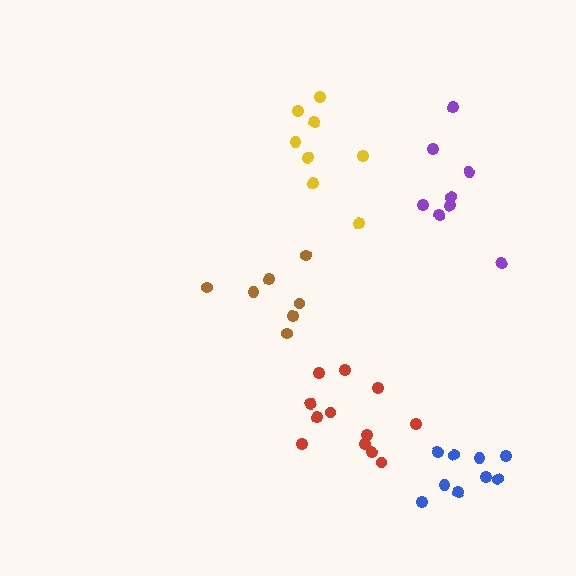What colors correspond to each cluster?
The clusters are colored: purple, brown, yellow, blue, red.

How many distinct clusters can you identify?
There are 5 distinct clusters.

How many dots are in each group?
Group 1: 8 dots, Group 2: 7 dots, Group 3: 8 dots, Group 4: 9 dots, Group 5: 12 dots (44 total).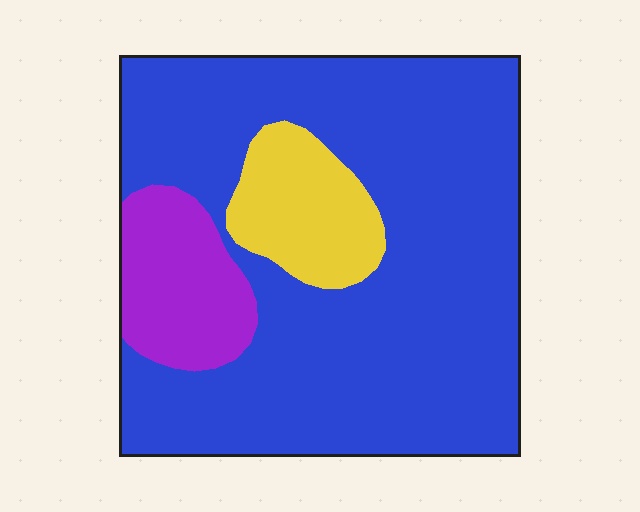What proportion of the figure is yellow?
Yellow covers about 10% of the figure.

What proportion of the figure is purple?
Purple covers about 10% of the figure.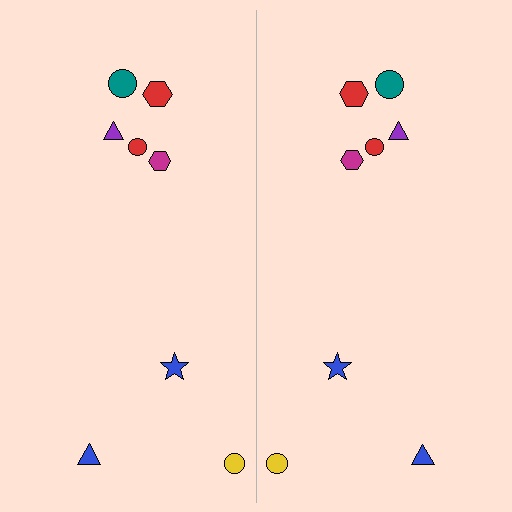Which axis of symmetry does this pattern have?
The pattern has a vertical axis of symmetry running through the center of the image.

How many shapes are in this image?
There are 16 shapes in this image.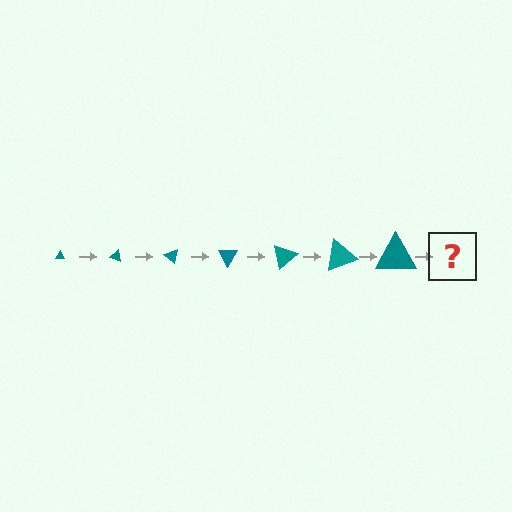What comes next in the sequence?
The next element should be a triangle, larger than the previous one and rotated 140 degrees from the start.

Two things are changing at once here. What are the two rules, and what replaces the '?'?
The two rules are that the triangle grows larger each step and it rotates 20 degrees each step. The '?' should be a triangle, larger than the previous one and rotated 140 degrees from the start.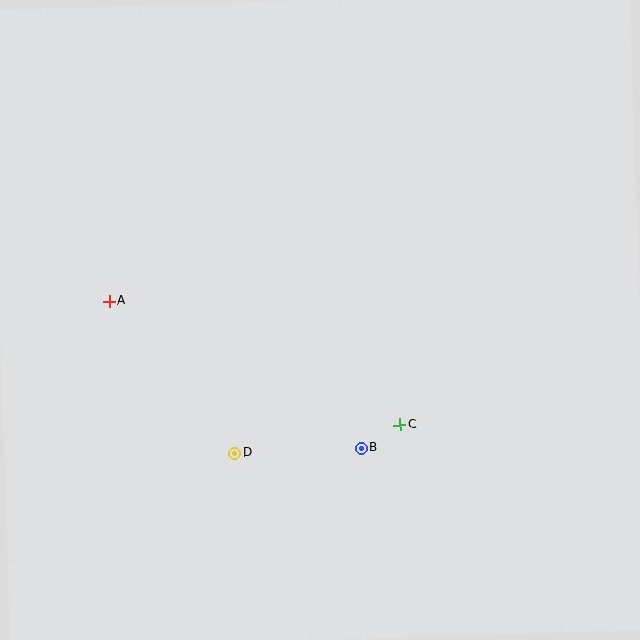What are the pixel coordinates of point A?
Point A is at (109, 301).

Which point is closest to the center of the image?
Point C at (400, 425) is closest to the center.